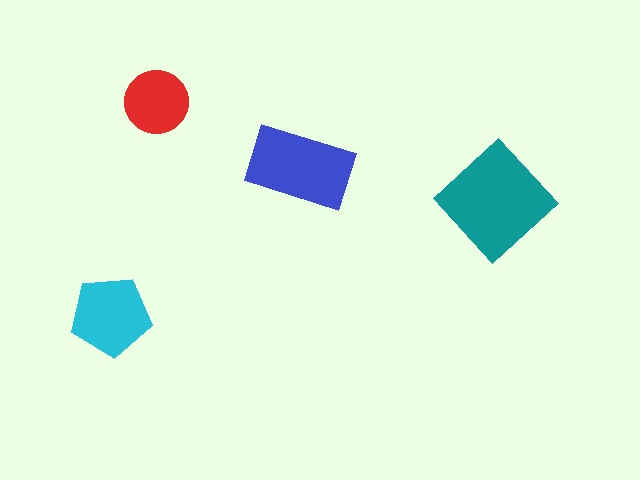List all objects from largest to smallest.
The teal diamond, the blue rectangle, the cyan pentagon, the red circle.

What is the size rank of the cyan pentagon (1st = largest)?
3rd.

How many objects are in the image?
There are 4 objects in the image.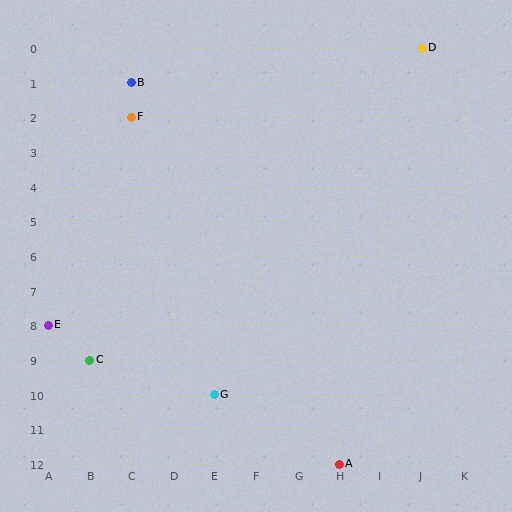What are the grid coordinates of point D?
Point D is at grid coordinates (J, 0).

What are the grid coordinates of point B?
Point B is at grid coordinates (C, 1).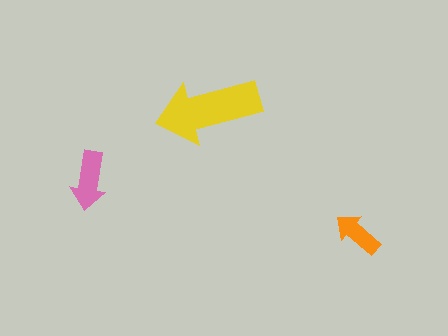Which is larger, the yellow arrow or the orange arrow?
The yellow one.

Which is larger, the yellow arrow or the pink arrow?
The yellow one.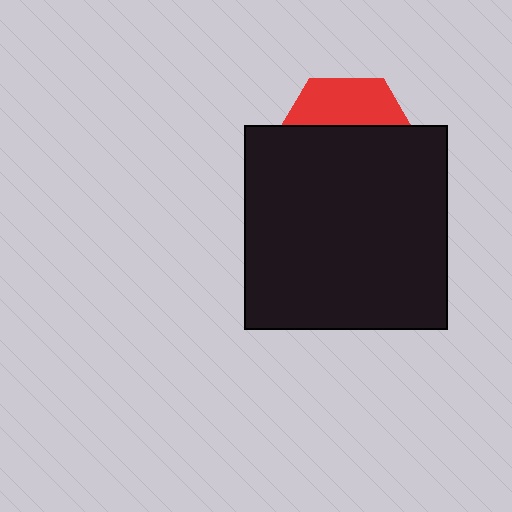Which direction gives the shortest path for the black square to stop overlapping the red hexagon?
Moving down gives the shortest separation.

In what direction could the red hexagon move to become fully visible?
The red hexagon could move up. That would shift it out from behind the black square entirely.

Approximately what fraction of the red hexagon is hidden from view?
Roughly 66% of the red hexagon is hidden behind the black square.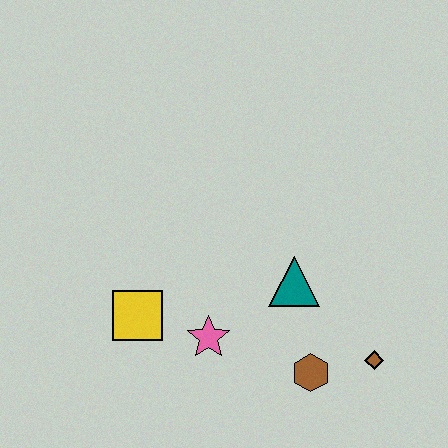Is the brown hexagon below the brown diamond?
Yes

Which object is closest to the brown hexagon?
The brown diamond is closest to the brown hexagon.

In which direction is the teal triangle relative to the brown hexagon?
The teal triangle is above the brown hexagon.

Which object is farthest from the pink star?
The brown diamond is farthest from the pink star.